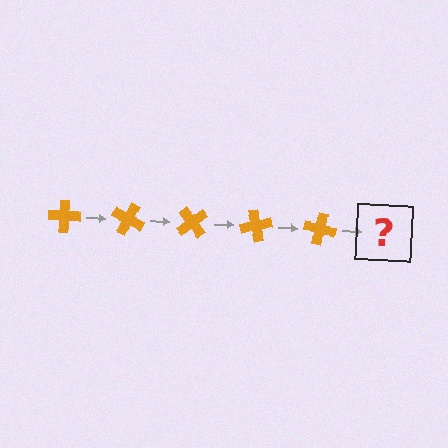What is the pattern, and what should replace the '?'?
The pattern is that the cross rotates 25 degrees each step. The '?' should be an orange cross rotated 125 degrees.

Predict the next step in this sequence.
The next step is an orange cross rotated 125 degrees.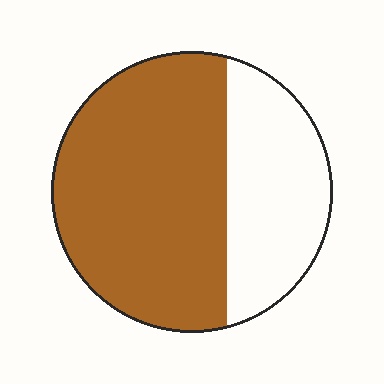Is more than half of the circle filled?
Yes.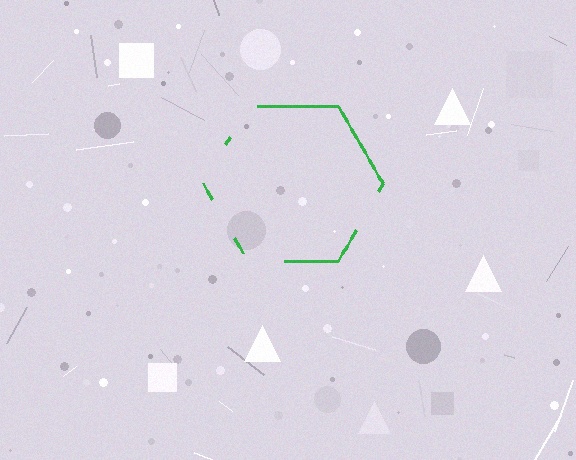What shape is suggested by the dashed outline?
The dashed outline suggests a hexagon.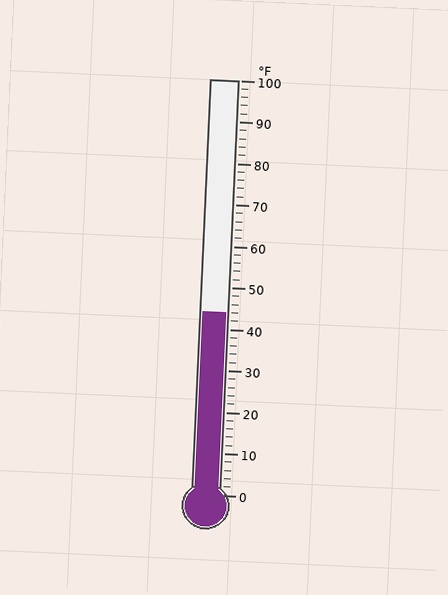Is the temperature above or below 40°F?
The temperature is above 40°F.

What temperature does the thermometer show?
The thermometer shows approximately 44°F.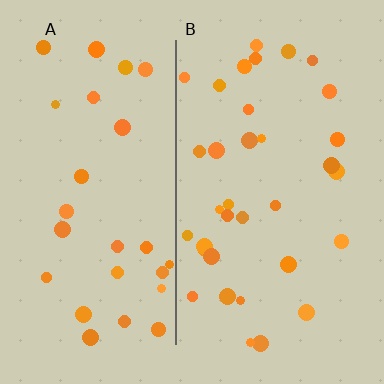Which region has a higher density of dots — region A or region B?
B (the right).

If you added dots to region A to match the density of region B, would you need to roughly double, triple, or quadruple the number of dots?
Approximately double.